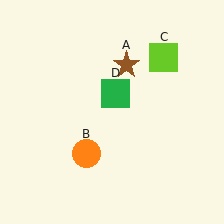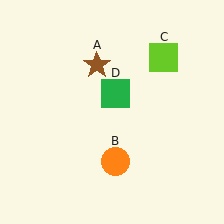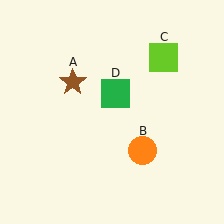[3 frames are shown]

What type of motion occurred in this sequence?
The brown star (object A), orange circle (object B) rotated counterclockwise around the center of the scene.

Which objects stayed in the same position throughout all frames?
Lime square (object C) and green square (object D) remained stationary.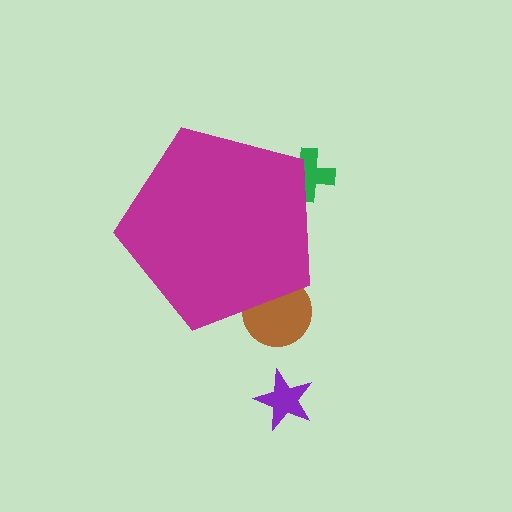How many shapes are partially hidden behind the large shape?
2 shapes are partially hidden.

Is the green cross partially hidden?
Yes, the green cross is partially hidden behind the magenta pentagon.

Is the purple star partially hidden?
No, the purple star is fully visible.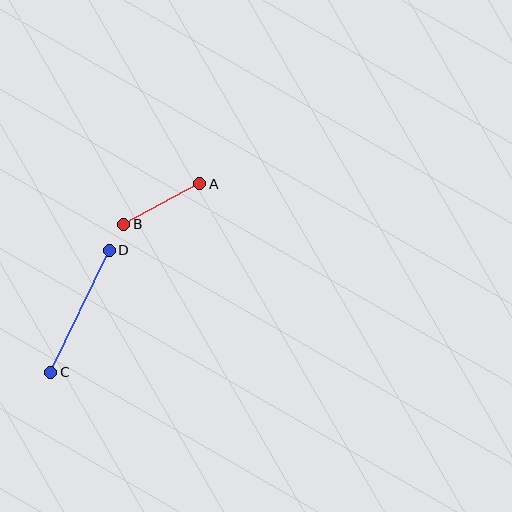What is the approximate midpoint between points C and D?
The midpoint is at approximately (80, 311) pixels.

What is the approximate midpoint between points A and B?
The midpoint is at approximately (162, 204) pixels.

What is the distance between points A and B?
The distance is approximately 86 pixels.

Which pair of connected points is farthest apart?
Points C and D are farthest apart.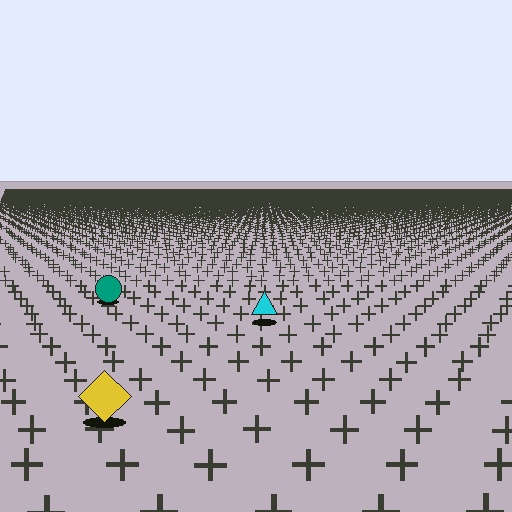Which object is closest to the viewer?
The yellow diamond is closest. The texture marks near it are larger and more spread out.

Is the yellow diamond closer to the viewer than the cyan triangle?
Yes. The yellow diamond is closer — you can tell from the texture gradient: the ground texture is coarser near it.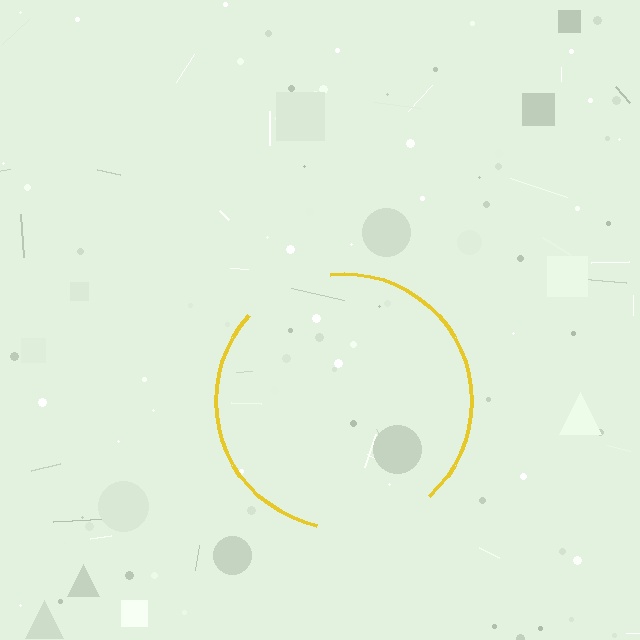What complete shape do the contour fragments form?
The contour fragments form a circle.